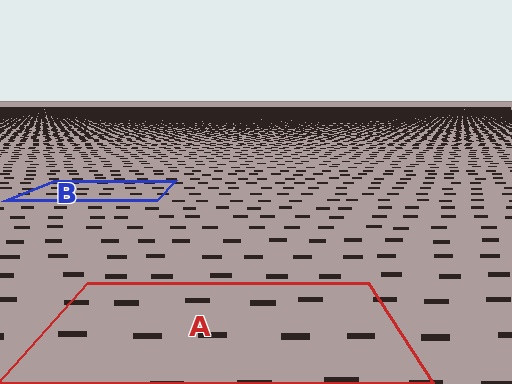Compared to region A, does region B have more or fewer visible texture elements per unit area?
Region B has more texture elements per unit area — they are packed more densely because it is farther away.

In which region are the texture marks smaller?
The texture marks are smaller in region B, because it is farther away.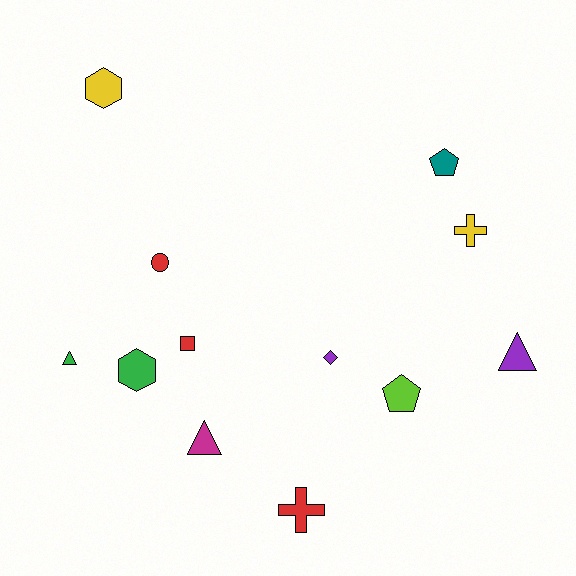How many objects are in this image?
There are 12 objects.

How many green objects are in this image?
There are 2 green objects.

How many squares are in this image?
There is 1 square.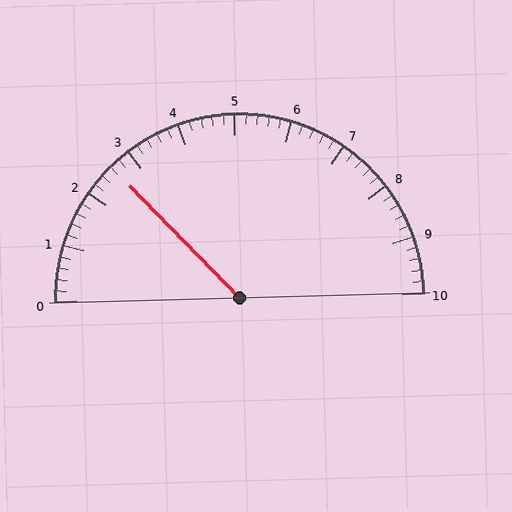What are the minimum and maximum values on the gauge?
The gauge ranges from 0 to 10.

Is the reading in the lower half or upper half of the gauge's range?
The reading is in the lower half of the range (0 to 10).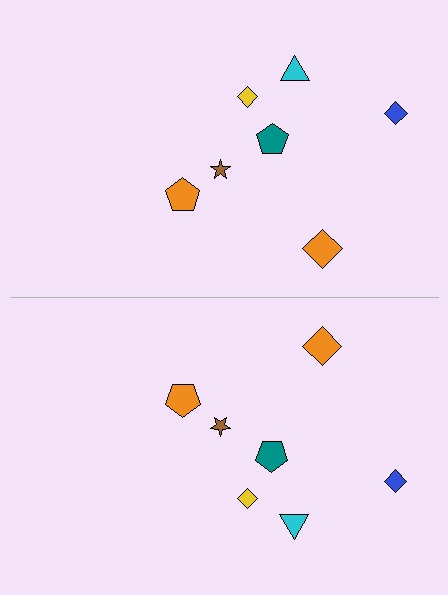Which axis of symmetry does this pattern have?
The pattern has a horizontal axis of symmetry running through the center of the image.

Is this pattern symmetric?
Yes, this pattern has bilateral (reflection) symmetry.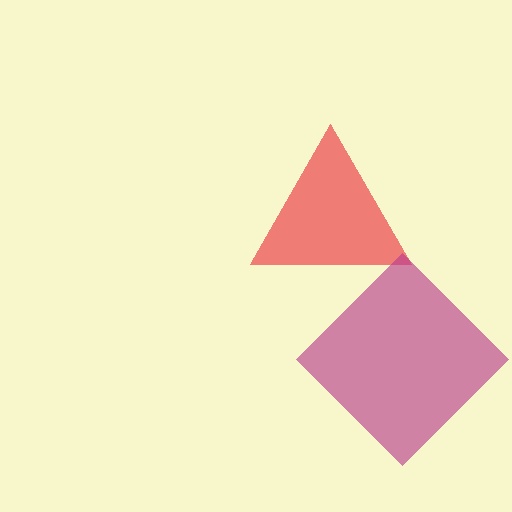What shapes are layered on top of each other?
The layered shapes are: a red triangle, a magenta diamond.